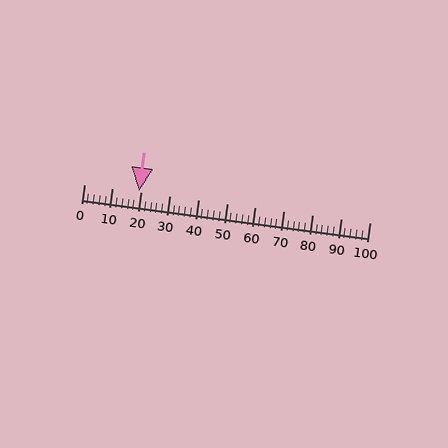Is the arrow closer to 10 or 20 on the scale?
The arrow is closer to 20.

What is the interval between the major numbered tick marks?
The major tick marks are spaced 10 units apart.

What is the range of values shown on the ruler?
The ruler shows values from 0 to 100.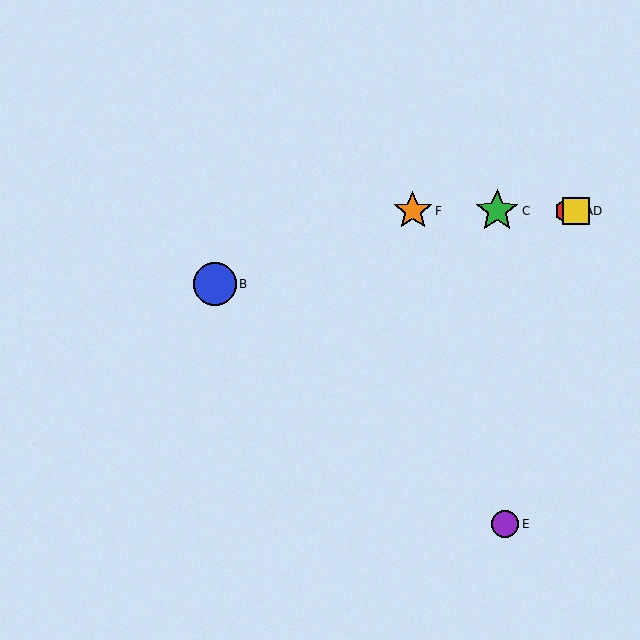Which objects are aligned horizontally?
Objects A, C, D, F are aligned horizontally.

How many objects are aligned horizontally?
4 objects (A, C, D, F) are aligned horizontally.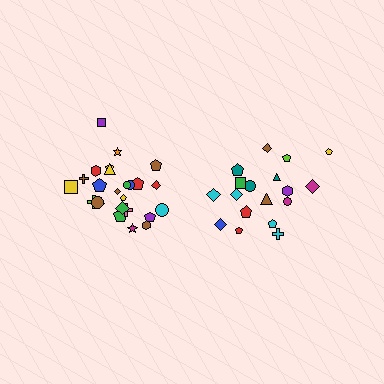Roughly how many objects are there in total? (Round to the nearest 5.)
Roughly 45 objects in total.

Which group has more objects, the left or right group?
The left group.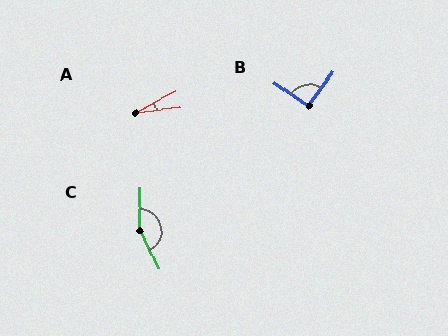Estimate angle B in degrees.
Approximately 92 degrees.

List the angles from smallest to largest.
A (21°), B (92°), C (153°).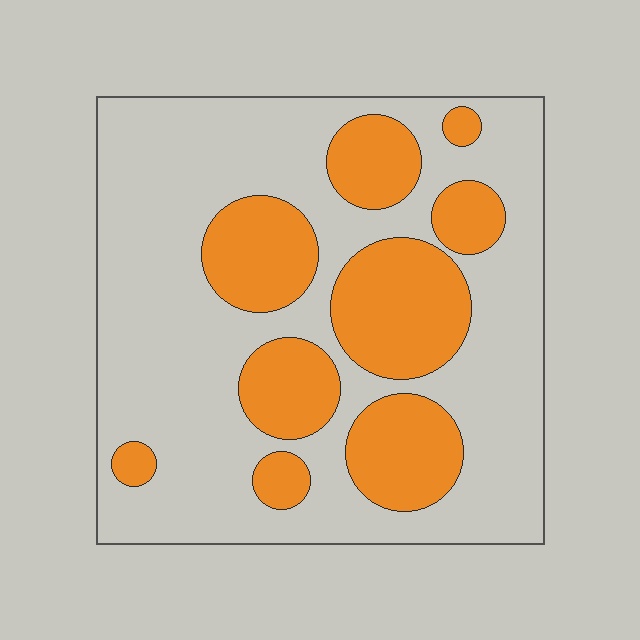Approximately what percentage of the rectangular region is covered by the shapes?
Approximately 30%.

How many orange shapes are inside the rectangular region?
9.